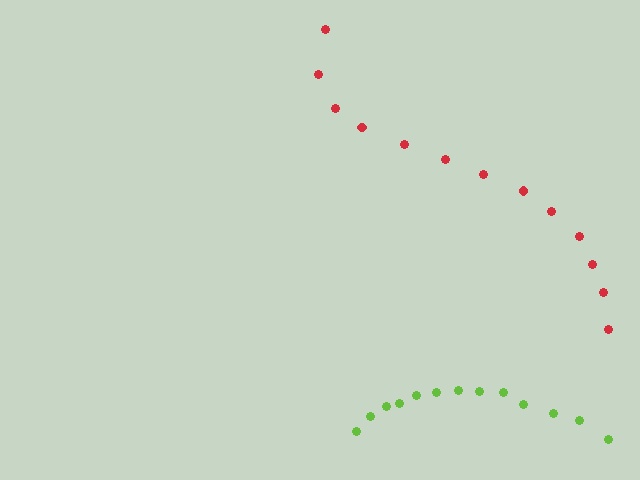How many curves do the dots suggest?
There are 2 distinct paths.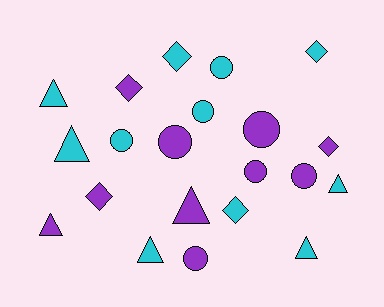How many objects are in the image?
There are 21 objects.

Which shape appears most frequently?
Circle, with 8 objects.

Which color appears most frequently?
Cyan, with 11 objects.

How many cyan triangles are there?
There are 5 cyan triangles.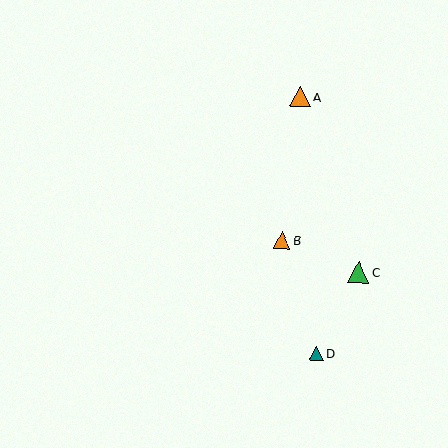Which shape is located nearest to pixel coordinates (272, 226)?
The orange triangle (labeled B) at (282, 240) is nearest to that location.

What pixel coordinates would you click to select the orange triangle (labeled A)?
Click at (300, 97) to select the orange triangle A.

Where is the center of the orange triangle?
The center of the orange triangle is at (300, 97).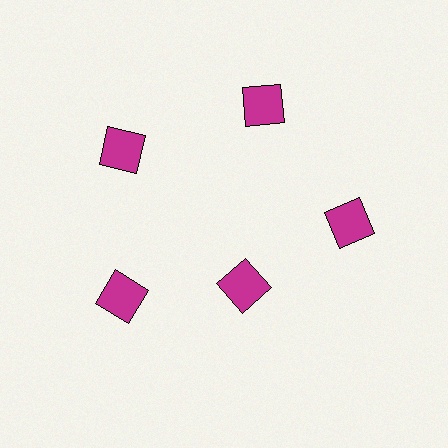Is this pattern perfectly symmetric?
No. The 5 magenta squares are arranged in a ring, but one element near the 5 o'clock position is pulled inward toward the center, breaking the 5-fold rotational symmetry.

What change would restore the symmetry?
The symmetry would be restored by moving it outward, back onto the ring so that all 5 squares sit at equal angles and equal distance from the center.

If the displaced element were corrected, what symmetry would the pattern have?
It would have 5-fold rotational symmetry — the pattern would map onto itself every 72 degrees.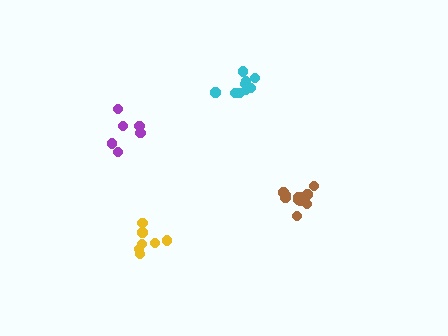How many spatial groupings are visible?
There are 4 spatial groupings.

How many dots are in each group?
Group 1: 9 dots, Group 2: 11 dots, Group 3: 6 dots, Group 4: 7 dots (33 total).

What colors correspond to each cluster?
The clusters are colored: cyan, brown, purple, yellow.